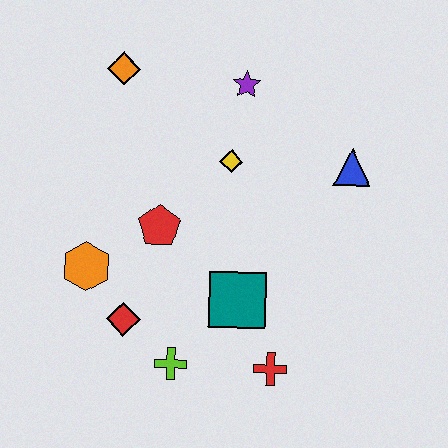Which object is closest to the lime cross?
The red diamond is closest to the lime cross.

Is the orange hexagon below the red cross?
No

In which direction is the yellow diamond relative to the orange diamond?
The yellow diamond is to the right of the orange diamond.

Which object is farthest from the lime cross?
The orange diamond is farthest from the lime cross.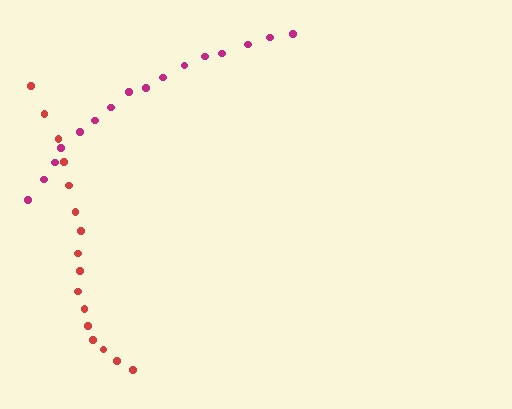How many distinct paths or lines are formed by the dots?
There are 2 distinct paths.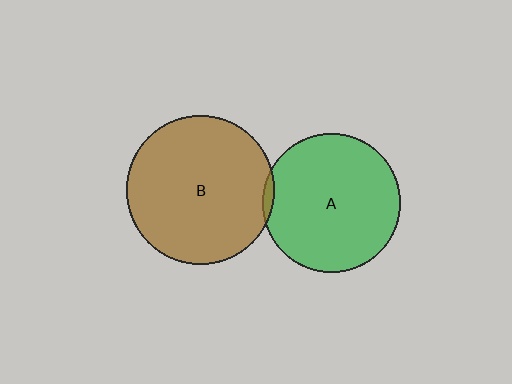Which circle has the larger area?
Circle B (brown).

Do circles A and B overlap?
Yes.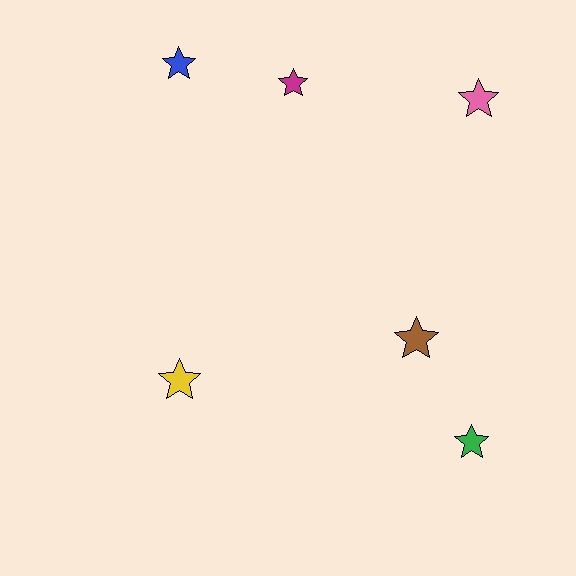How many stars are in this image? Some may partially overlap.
There are 6 stars.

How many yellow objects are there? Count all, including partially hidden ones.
There is 1 yellow object.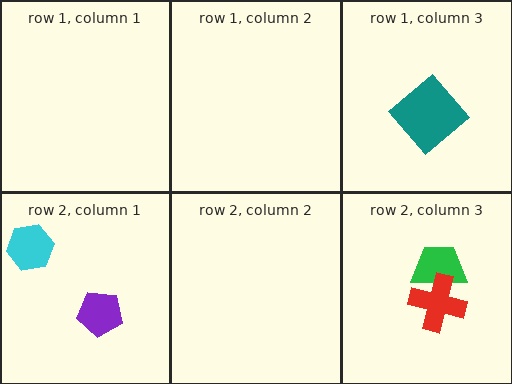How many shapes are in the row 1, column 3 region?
1.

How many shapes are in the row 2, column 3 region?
2.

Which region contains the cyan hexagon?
The row 2, column 1 region.